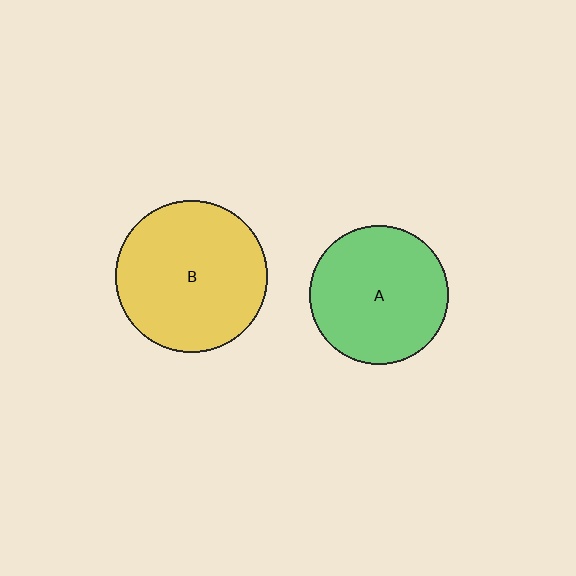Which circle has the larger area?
Circle B (yellow).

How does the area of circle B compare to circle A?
Approximately 1.2 times.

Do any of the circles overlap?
No, none of the circles overlap.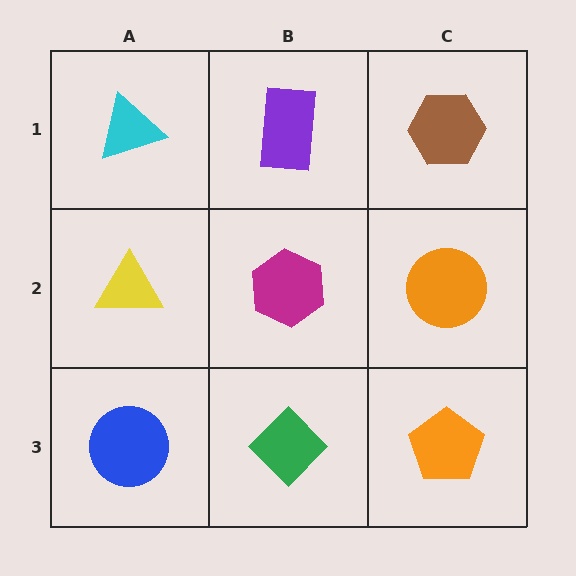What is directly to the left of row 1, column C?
A purple rectangle.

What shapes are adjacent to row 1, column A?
A yellow triangle (row 2, column A), a purple rectangle (row 1, column B).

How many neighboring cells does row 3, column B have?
3.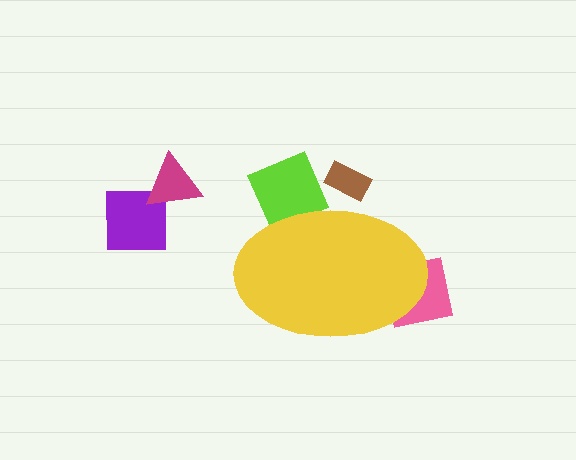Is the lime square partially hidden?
Yes, the lime square is partially hidden behind the yellow ellipse.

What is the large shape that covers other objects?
A yellow ellipse.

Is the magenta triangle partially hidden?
No, the magenta triangle is fully visible.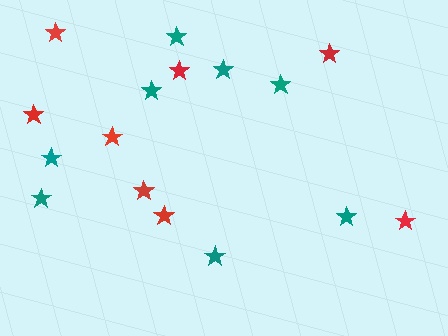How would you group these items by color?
There are 2 groups: one group of teal stars (8) and one group of red stars (8).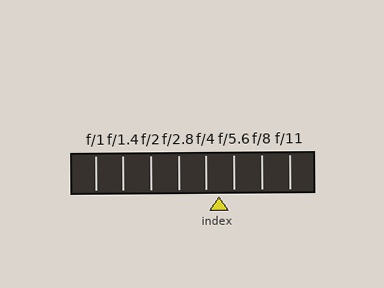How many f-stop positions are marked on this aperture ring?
There are 8 f-stop positions marked.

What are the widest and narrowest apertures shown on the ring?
The widest aperture shown is f/1 and the narrowest is f/11.